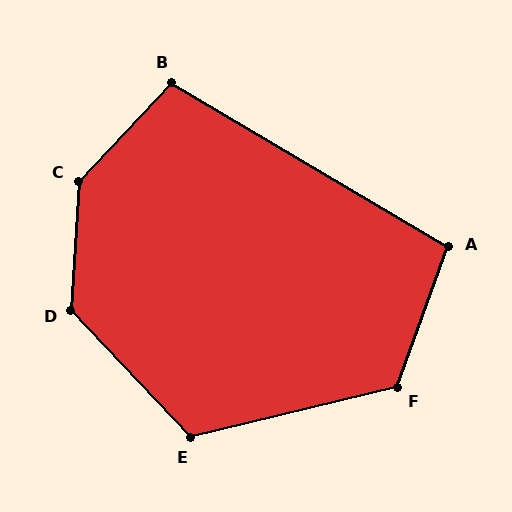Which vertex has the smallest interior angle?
A, at approximately 101 degrees.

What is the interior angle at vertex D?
Approximately 133 degrees (obtuse).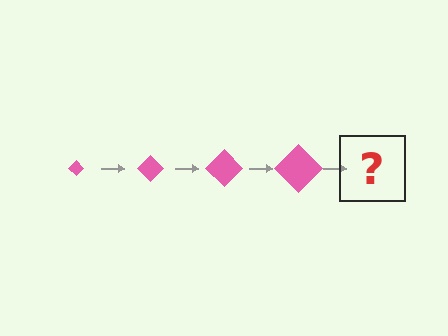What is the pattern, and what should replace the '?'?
The pattern is that the diamond gets progressively larger each step. The '?' should be a pink diamond, larger than the previous one.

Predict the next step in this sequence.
The next step is a pink diamond, larger than the previous one.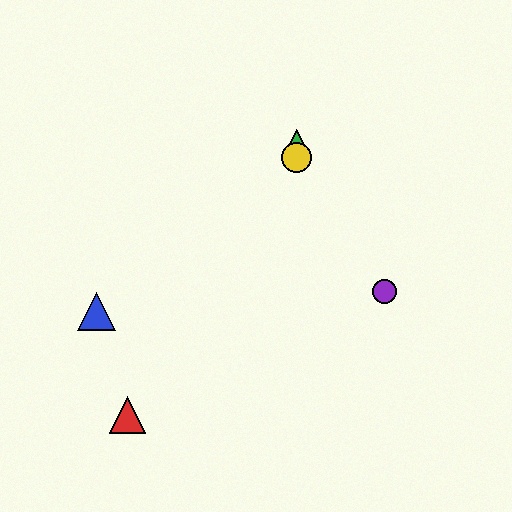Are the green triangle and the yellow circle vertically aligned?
Yes, both are at x≈297.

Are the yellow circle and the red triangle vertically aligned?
No, the yellow circle is at x≈297 and the red triangle is at x≈127.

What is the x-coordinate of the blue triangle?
The blue triangle is at x≈97.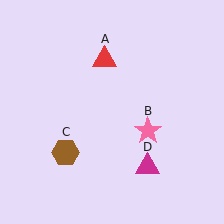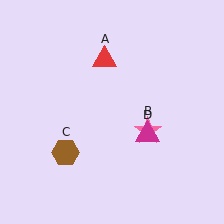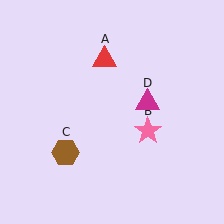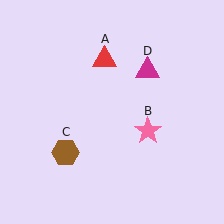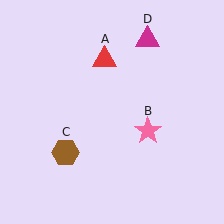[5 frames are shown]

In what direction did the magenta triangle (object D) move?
The magenta triangle (object D) moved up.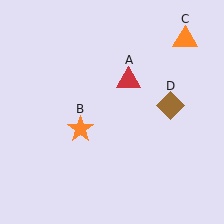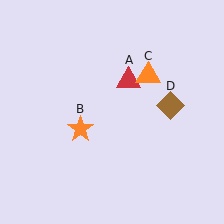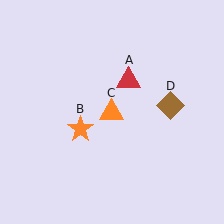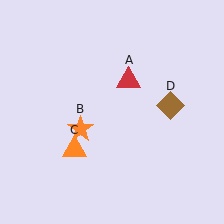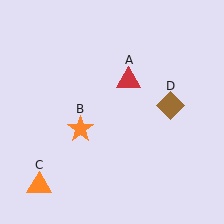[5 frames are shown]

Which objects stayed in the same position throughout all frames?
Red triangle (object A) and orange star (object B) and brown diamond (object D) remained stationary.